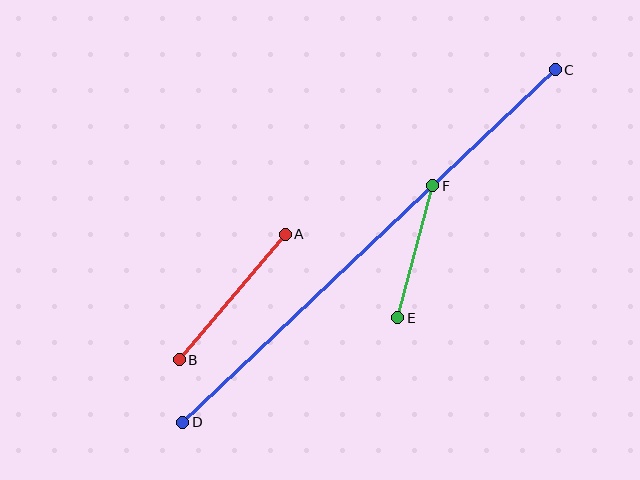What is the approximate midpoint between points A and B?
The midpoint is at approximately (232, 297) pixels.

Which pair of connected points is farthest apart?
Points C and D are farthest apart.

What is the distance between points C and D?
The distance is approximately 513 pixels.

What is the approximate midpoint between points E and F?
The midpoint is at approximately (415, 252) pixels.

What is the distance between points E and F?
The distance is approximately 137 pixels.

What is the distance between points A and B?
The distance is approximately 164 pixels.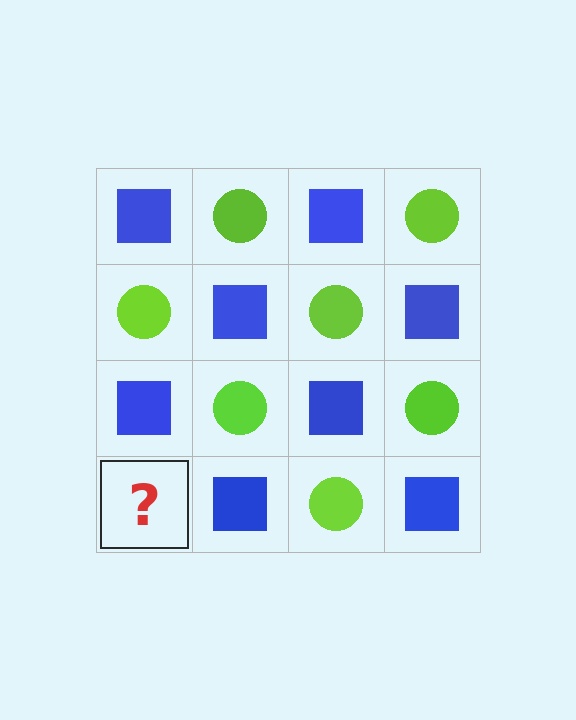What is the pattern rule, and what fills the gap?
The rule is that it alternates blue square and lime circle in a checkerboard pattern. The gap should be filled with a lime circle.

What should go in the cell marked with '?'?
The missing cell should contain a lime circle.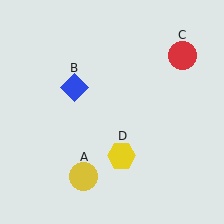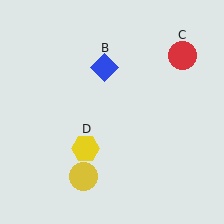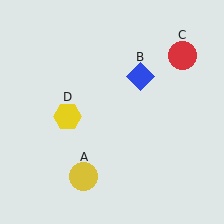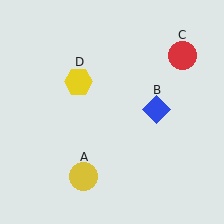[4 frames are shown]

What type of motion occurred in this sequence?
The blue diamond (object B), yellow hexagon (object D) rotated clockwise around the center of the scene.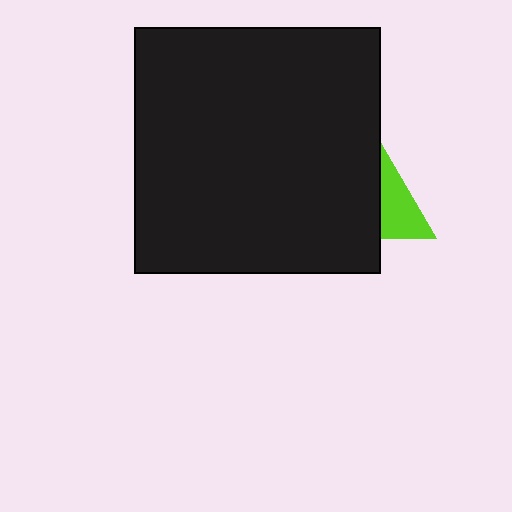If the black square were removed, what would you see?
You would see the complete lime triangle.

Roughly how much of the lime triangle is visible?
A small part of it is visible (roughly 35%).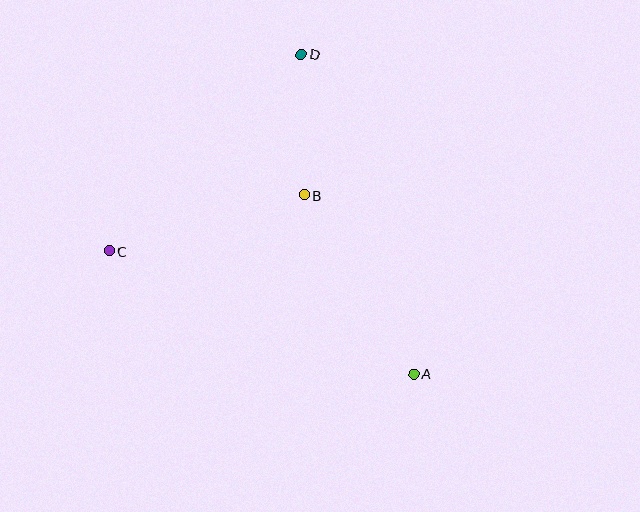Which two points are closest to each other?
Points B and D are closest to each other.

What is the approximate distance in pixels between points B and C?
The distance between B and C is approximately 203 pixels.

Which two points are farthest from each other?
Points A and D are farthest from each other.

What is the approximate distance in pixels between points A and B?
The distance between A and B is approximately 210 pixels.